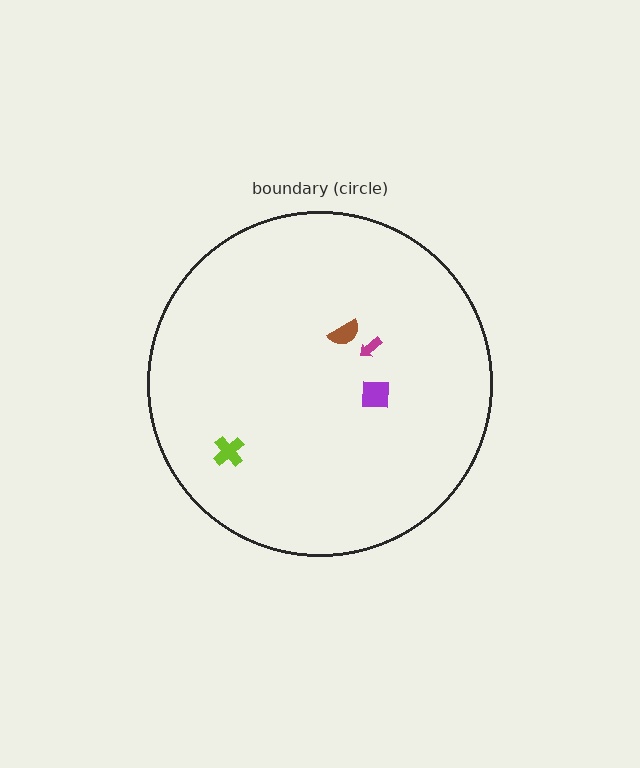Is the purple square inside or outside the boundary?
Inside.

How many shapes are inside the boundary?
4 inside, 0 outside.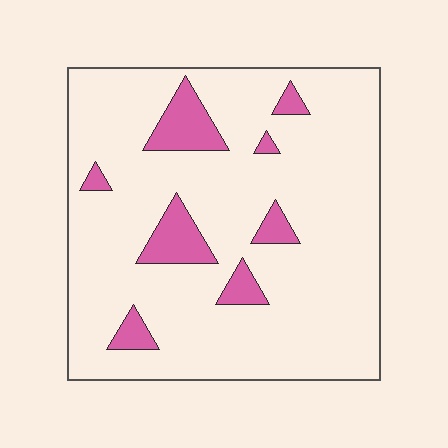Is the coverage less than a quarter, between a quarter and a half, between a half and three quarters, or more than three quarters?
Less than a quarter.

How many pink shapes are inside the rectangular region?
8.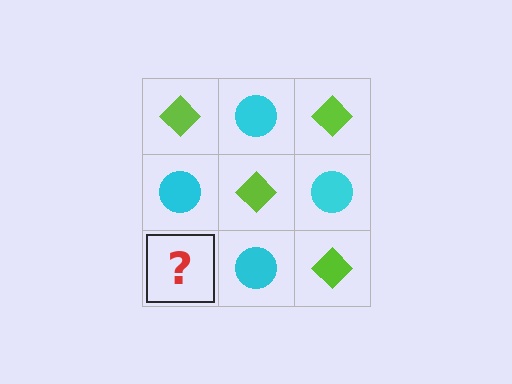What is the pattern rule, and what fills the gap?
The rule is that it alternates lime diamond and cyan circle in a checkerboard pattern. The gap should be filled with a lime diamond.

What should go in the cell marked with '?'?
The missing cell should contain a lime diamond.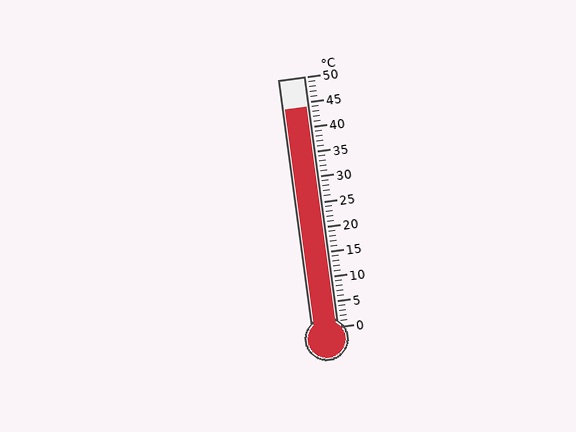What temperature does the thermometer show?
The thermometer shows approximately 44°C.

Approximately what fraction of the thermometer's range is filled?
The thermometer is filled to approximately 90% of its range.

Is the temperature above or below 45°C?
The temperature is below 45°C.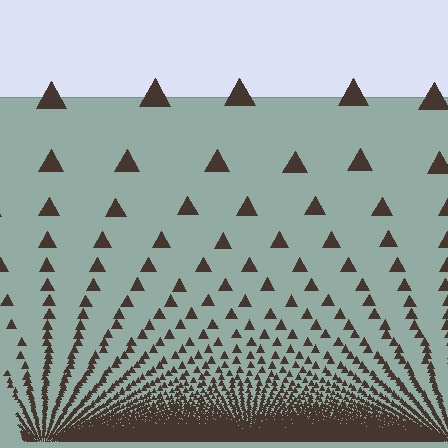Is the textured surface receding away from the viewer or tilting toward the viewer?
The surface appears to tilt toward the viewer. Texture elements get larger and sparser toward the top.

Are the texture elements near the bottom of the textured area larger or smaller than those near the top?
Smaller. The gradient is inverted — elements near the bottom are smaller and denser.